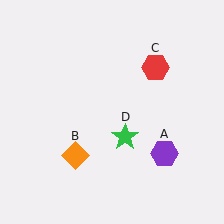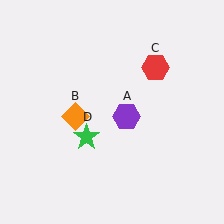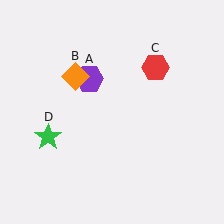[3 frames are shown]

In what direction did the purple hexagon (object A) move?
The purple hexagon (object A) moved up and to the left.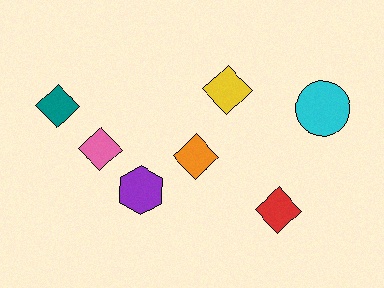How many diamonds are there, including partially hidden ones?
There are 5 diamonds.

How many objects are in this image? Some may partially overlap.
There are 7 objects.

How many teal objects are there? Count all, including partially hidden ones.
There is 1 teal object.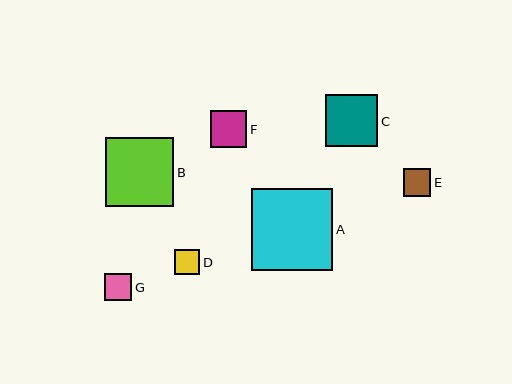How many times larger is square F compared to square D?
Square F is approximately 1.5 times the size of square D.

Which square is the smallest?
Square D is the smallest with a size of approximately 25 pixels.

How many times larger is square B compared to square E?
Square B is approximately 2.5 times the size of square E.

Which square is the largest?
Square A is the largest with a size of approximately 82 pixels.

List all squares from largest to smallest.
From largest to smallest: A, B, C, F, E, G, D.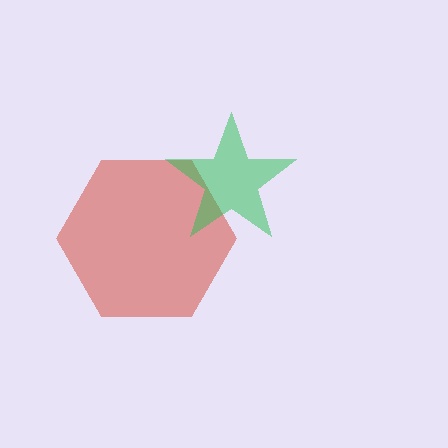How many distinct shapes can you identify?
There are 2 distinct shapes: a red hexagon, a green star.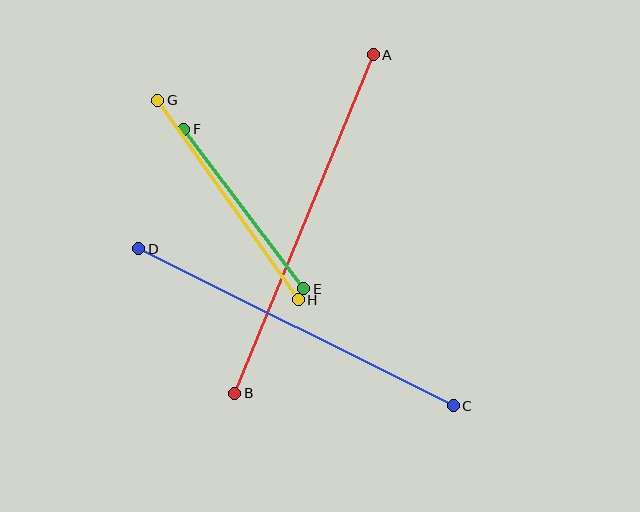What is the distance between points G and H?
The distance is approximately 244 pixels.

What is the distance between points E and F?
The distance is approximately 200 pixels.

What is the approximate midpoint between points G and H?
The midpoint is at approximately (228, 200) pixels.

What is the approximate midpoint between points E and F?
The midpoint is at approximately (244, 209) pixels.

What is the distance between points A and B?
The distance is approximately 366 pixels.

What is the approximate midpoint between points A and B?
The midpoint is at approximately (304, 224) pixels.